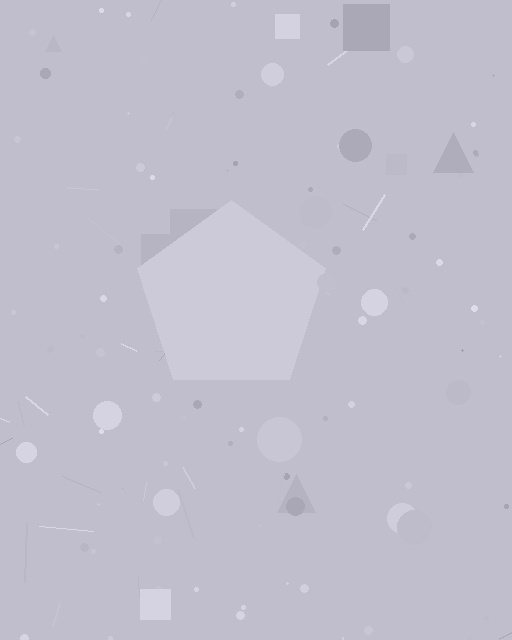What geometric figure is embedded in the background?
A pentagon is embedded in the background.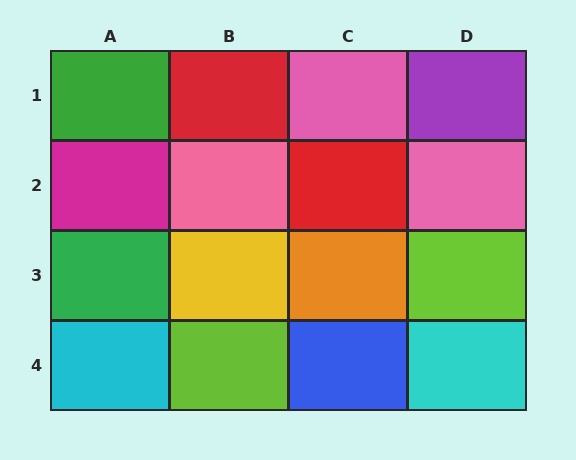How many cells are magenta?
1 cell is magenta.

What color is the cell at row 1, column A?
Green.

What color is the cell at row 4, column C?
Blue.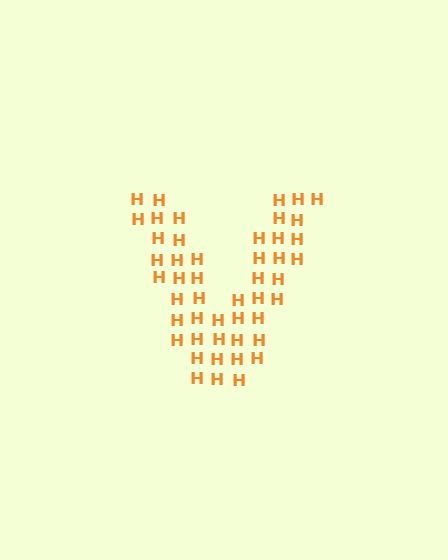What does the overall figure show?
The overall figure shows the letter V.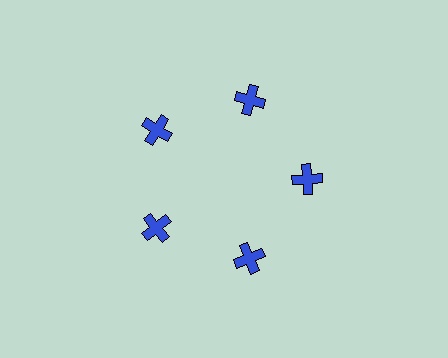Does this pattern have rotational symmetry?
Yes, this pattern has 5-fold rotational symmetry. It looks the same after rotating 72 degrees around the center.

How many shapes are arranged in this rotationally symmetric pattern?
There are 5 shapes, arranged in 5 groups of 1.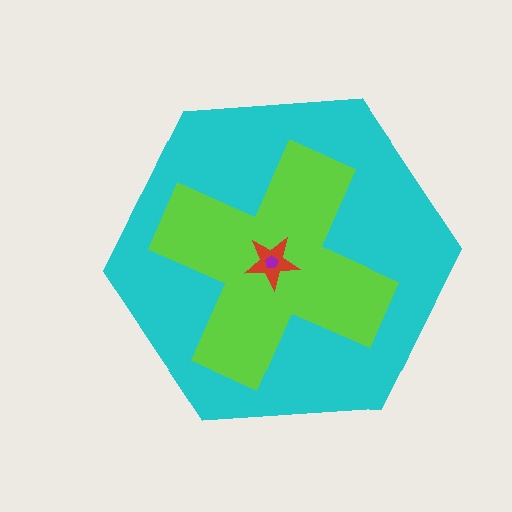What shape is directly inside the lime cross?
The red star.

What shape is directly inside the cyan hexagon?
The lime cross.